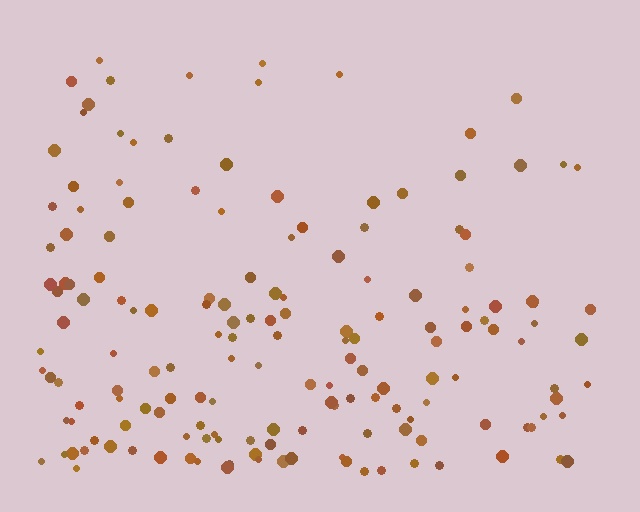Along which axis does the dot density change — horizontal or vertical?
Vertical.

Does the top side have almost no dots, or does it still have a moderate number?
Still a moderate number, just noticeably fewer than the bottom.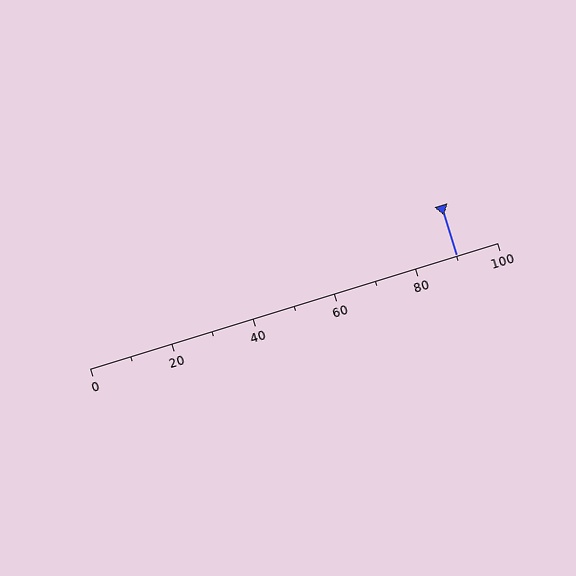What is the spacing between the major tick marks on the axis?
The major ticks are spaced 20 apart.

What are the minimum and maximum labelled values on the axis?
The axis runs from 0 to 100.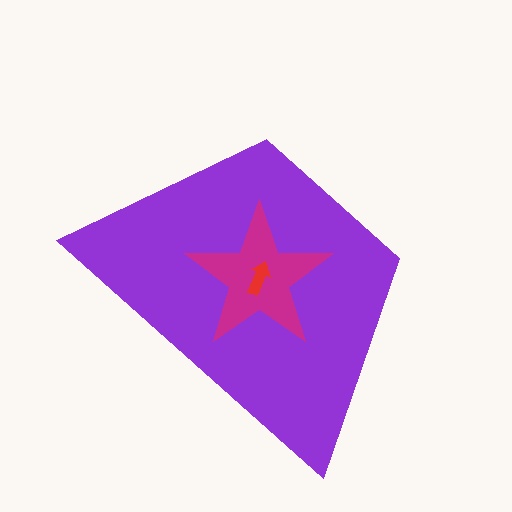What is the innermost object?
The red arrow.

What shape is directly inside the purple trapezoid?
The magenta star.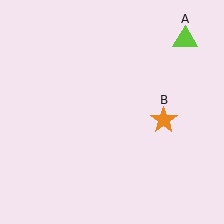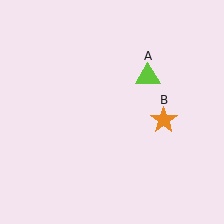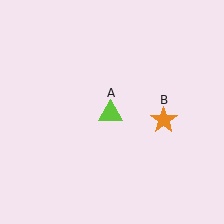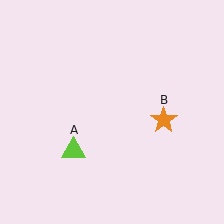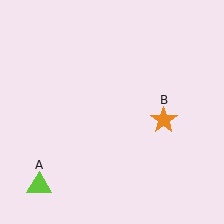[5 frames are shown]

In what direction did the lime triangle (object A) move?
The lime triangle (object A) moved down and to the left.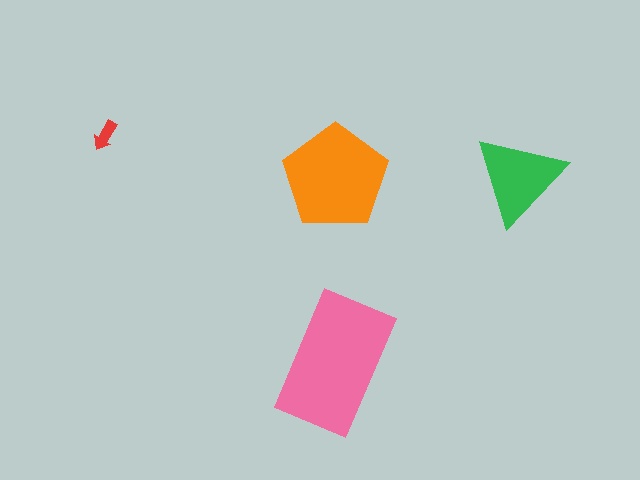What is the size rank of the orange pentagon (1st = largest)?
2nd.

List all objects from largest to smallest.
The pink rectangle, the orange pentagon, the green triangle, the red arrow.